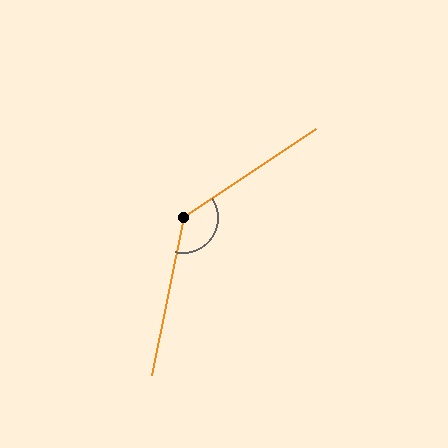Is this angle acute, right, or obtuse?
It is obtuse.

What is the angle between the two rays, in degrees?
Approximately 135 degrees.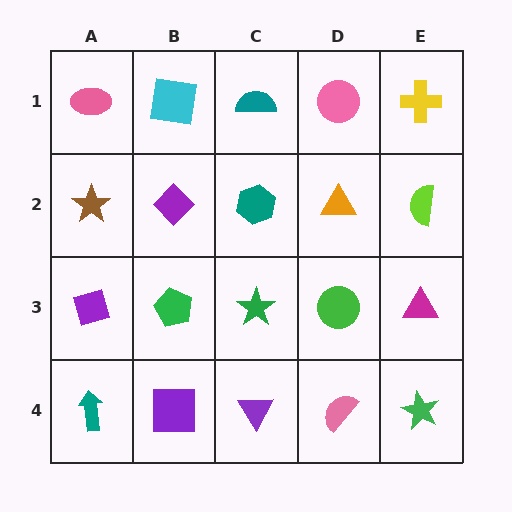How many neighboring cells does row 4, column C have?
3.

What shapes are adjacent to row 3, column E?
A lime semicircle (row 2, column E), a green star (row 4, column E), a green circle (row 3, column D).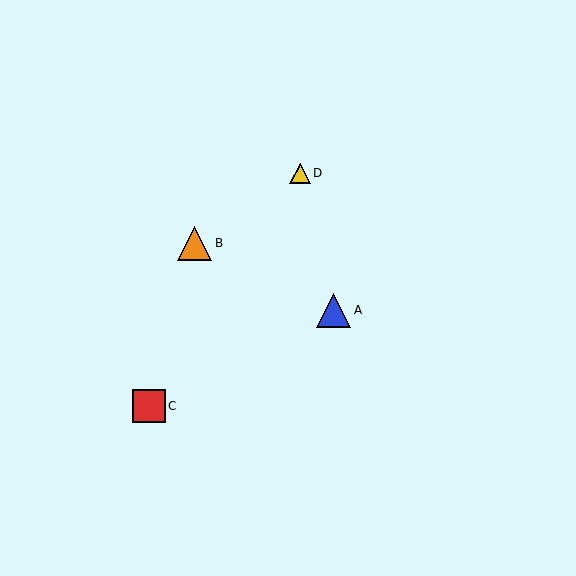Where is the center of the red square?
The center of the red square is at (149, 406).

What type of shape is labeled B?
Shape B is an orange triangle.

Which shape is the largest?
The blue triangle (labeled A) is the largest.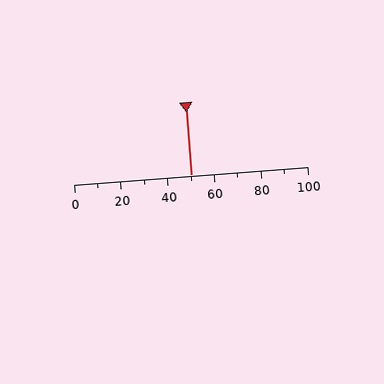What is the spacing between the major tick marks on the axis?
The major ticks are spaced 20 apart.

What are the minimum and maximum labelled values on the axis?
The axis runs from 0 to 100.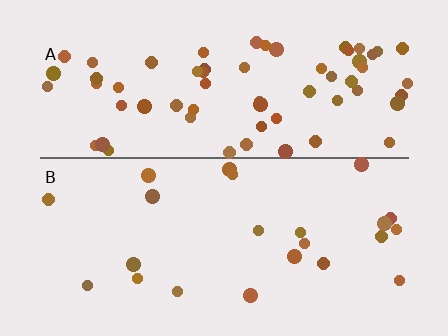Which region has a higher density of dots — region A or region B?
A (the top).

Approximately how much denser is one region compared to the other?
Approximately 2.9× — region A over region B.